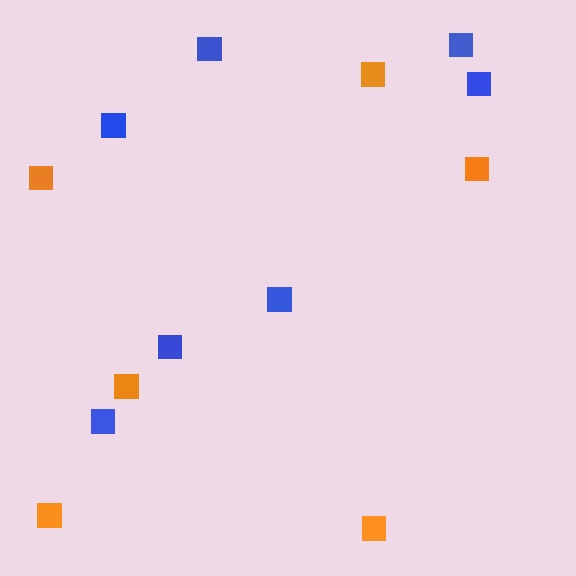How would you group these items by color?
There are 2 groups: one group of orange squares (6) and one group of blue squares (7).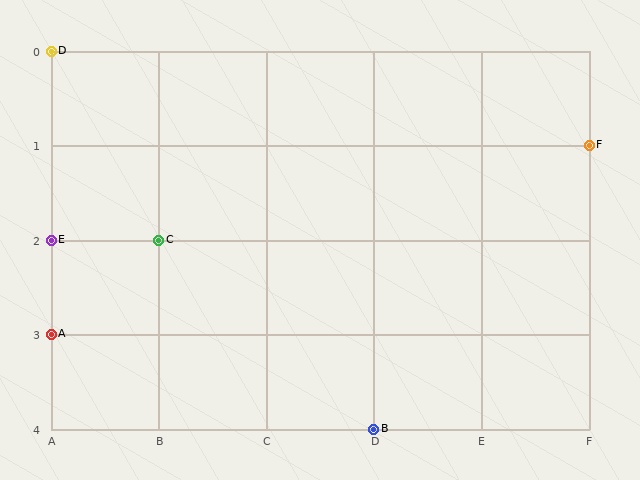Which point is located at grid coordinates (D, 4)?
Point B is at (D, 4).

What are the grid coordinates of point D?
Point D is at grid coordinates (A, 0).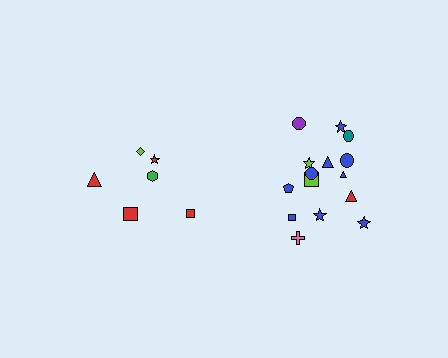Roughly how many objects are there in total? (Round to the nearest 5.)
Roughly 20 objects in total.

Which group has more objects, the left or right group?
The right group.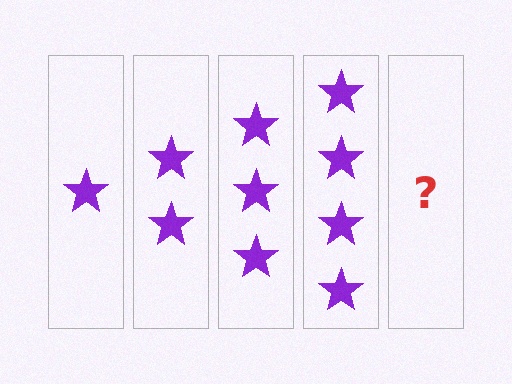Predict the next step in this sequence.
The next step is 5 stars.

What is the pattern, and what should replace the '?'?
The pattern is that each step adds one more star. The '?' should be 5 stars.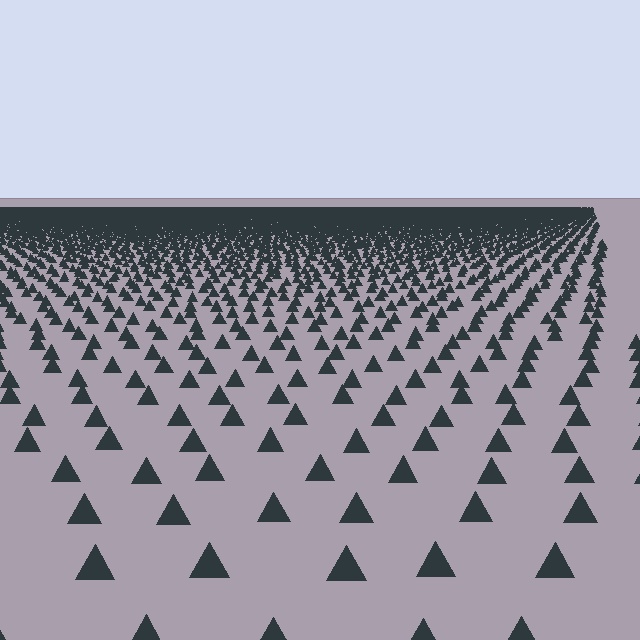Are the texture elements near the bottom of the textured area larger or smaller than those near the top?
Larger. Near the bottom, elements are closer to the viewer and appear at a bigger on-screen size.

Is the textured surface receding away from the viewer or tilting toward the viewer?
The surface is receding away from the viewer. Texture elements get smaller and denser toward the top.